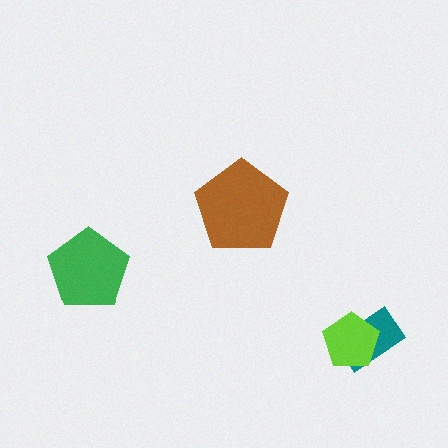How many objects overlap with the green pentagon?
0 objects overlap with the green pentagon.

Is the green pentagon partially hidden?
No, no other shape covers it.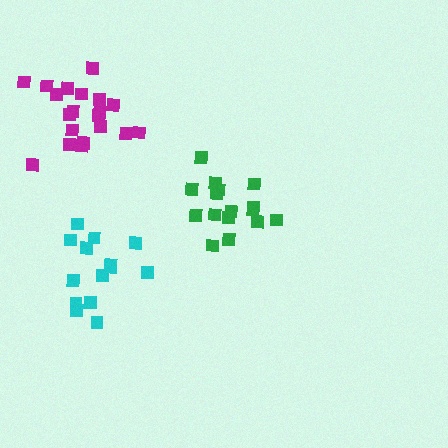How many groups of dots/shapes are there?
There are 3 groups.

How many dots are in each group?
Group 1: 16 dots, Group 2: 14 dots, Group 3: 20 dots (50 total).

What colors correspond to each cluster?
The clusters are colored: green, cyan, magenta.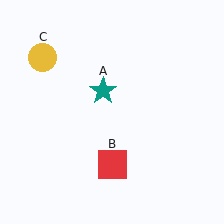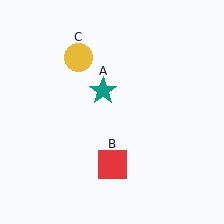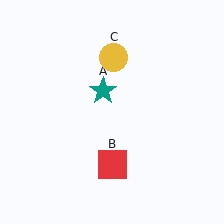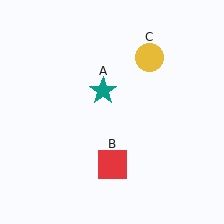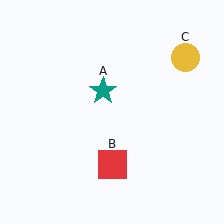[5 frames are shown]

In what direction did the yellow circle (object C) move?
The yellow circle (object C) moved right.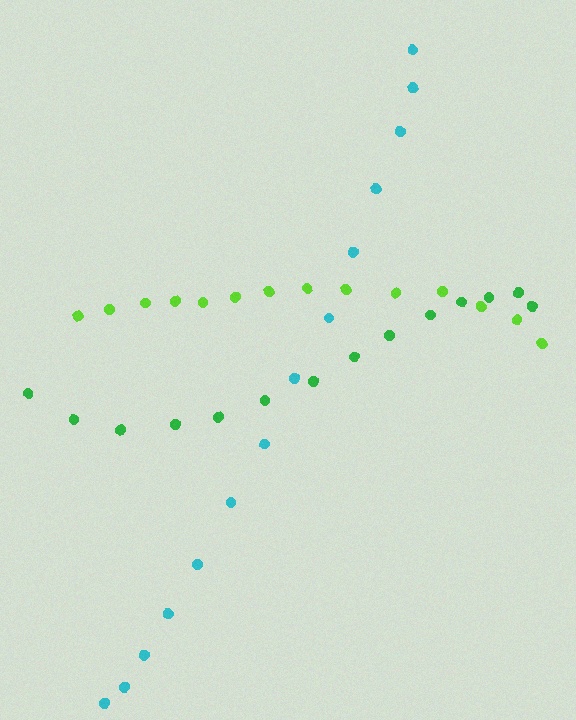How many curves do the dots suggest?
There are 3 distinct paths.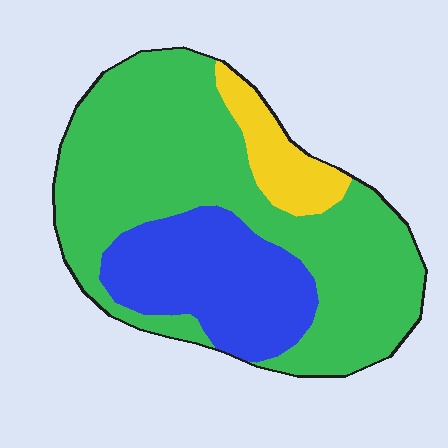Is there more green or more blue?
Green.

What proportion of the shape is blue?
Blue takes up about one quarter (1/4) of the shape.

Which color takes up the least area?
Yellow, at roughly 10%.